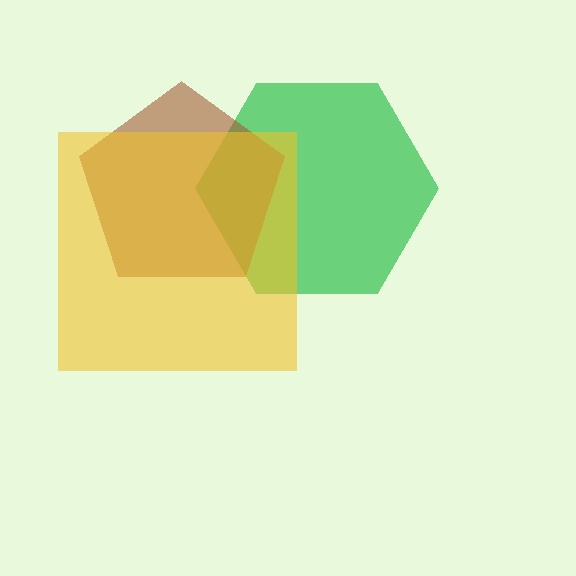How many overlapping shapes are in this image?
There are 3 overlapping shapes in the image.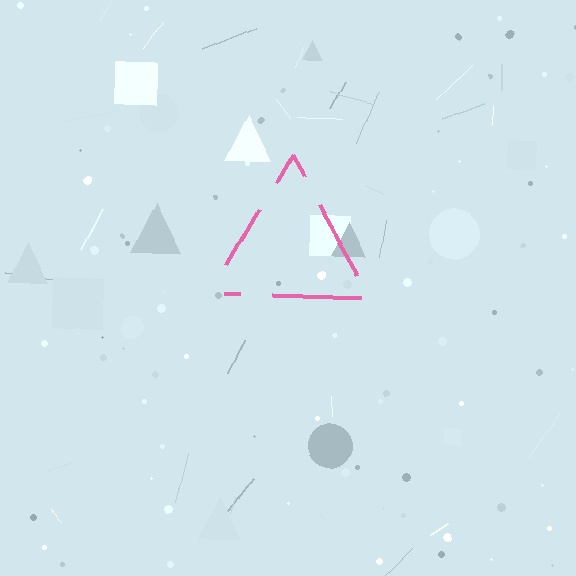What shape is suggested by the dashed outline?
The dashed outline suggests a triangle.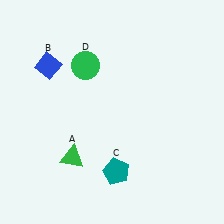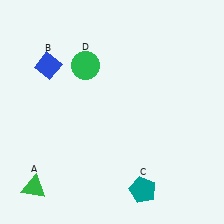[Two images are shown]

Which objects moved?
The objects that moved are: the green triangle (A), the teal pentagon (C).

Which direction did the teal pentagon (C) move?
The teal pentagon (C) moved right.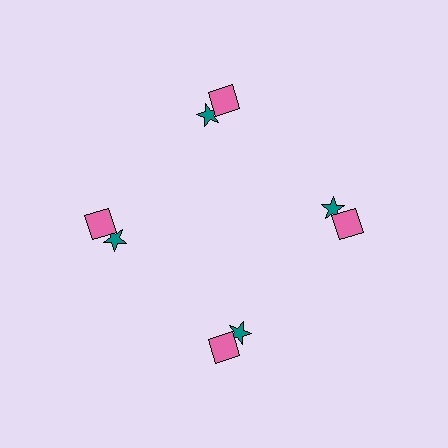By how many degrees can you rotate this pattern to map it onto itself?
The pattern maps onto itself every 90 degrees of rotation.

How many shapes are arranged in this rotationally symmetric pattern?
There are 8 shapes, arranged in 4 groups of 2.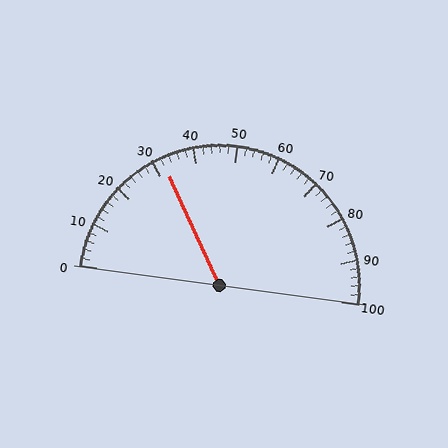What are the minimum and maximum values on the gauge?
The gauge ranges from 0 to 100.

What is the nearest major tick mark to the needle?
The nearest major tick mark is 30.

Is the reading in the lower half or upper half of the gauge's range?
The reading is in the lower half of the range (0 to 100).